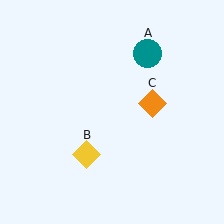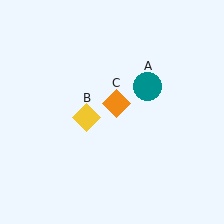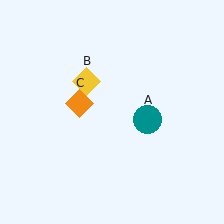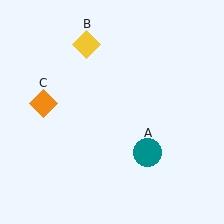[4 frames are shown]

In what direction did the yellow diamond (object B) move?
The yellow diamond (object B) moved up.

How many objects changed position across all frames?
3 objects changed position: teal circle (object A), yellow diamond (object B), orange diamond (object C).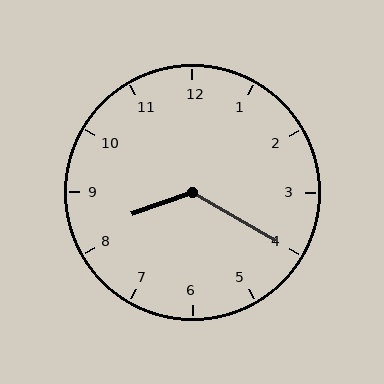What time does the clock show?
8:20.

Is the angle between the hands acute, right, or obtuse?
It is obtuse.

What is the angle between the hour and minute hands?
Approximately 130 degrees.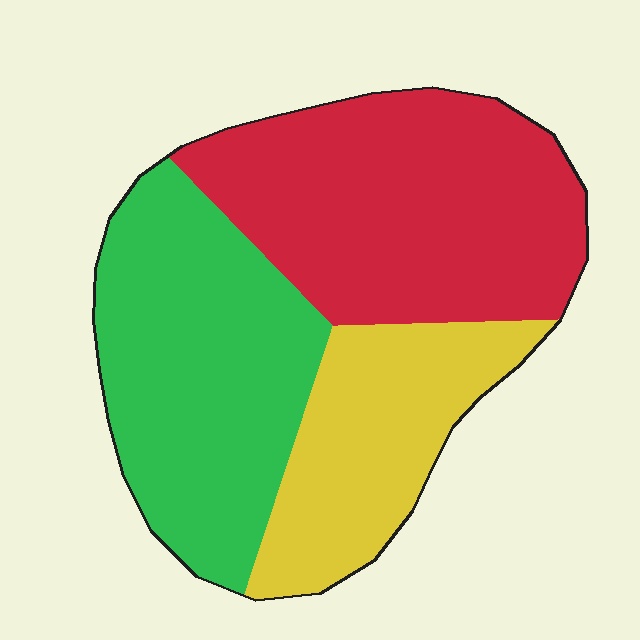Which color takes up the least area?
Yellow, at roughly 25%.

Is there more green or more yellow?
Green.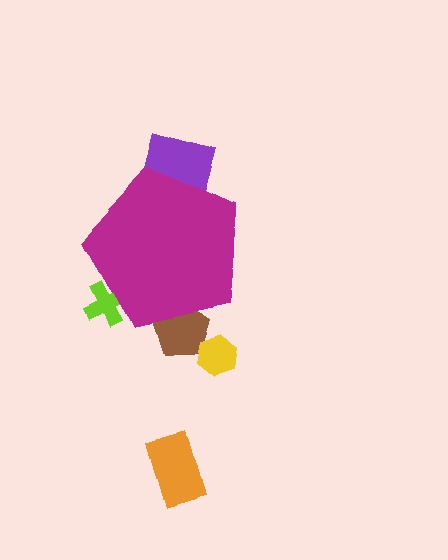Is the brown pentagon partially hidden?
Yes, the brown pentagon is partially hidden behind the magenta pentagon.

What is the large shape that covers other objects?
A magenta pentagon.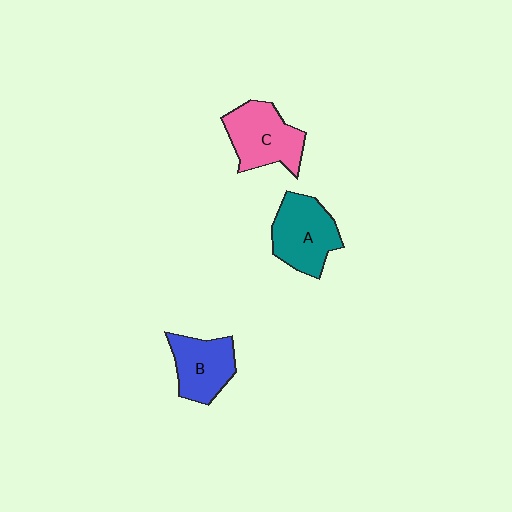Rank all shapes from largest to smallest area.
From largest to smallest: C (pink), A (teal), B (blue).